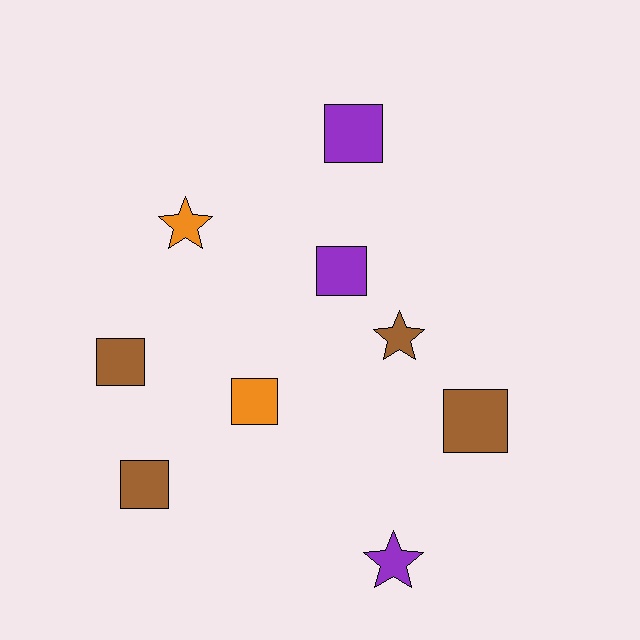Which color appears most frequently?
Brown, with 4 objects.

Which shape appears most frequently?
Square, with 6 objects.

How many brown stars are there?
There is 1 brown star.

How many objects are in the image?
There are 9 objects.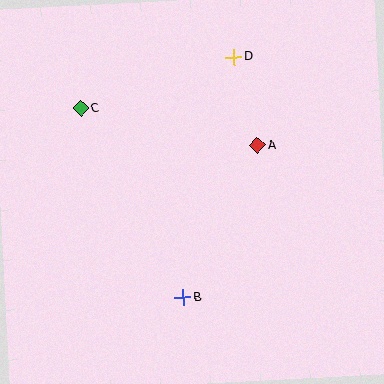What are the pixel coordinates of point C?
Point C is at (81, 108).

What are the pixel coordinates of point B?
Point B is at (183, 298).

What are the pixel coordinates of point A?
Point A is at (258, 145).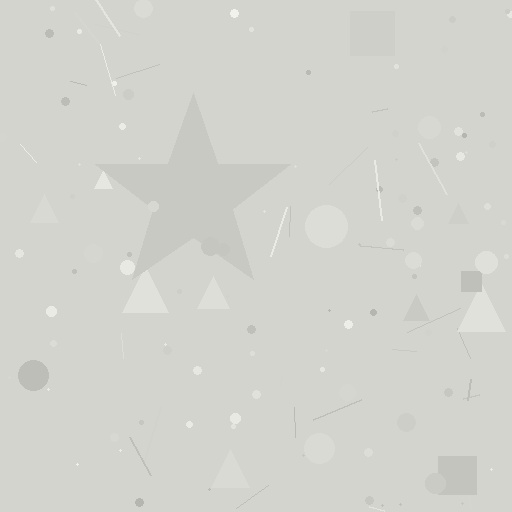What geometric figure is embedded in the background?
A star is embedded in the background.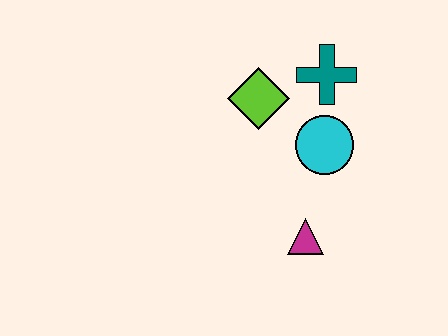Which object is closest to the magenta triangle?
The cyan circle is closest to the magenta triangle.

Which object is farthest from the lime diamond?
The magenta triangle is farthest from the lime diamond.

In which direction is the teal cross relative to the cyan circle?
The teal cross is above the cyan circle.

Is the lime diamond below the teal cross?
Yes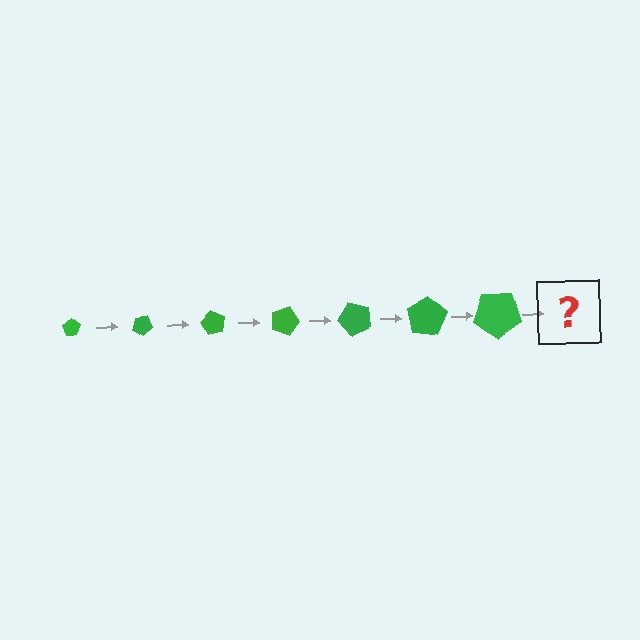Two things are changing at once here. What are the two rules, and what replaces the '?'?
The two rules are that the pentagon grows larger each step and it rotates 30 degrees each step. The '?' should be a pentagon, larger than the previous one and rotated 210 degrees from the start.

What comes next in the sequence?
The next element should be a pentagon, larger than the previous one and rotated 210 degrees from the start.